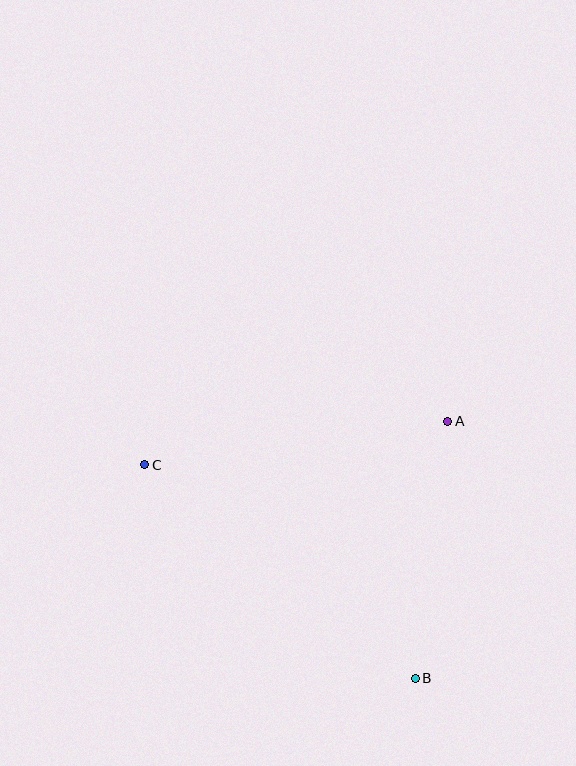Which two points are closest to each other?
Points A and B are closest to each other.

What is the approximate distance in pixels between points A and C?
The distance between A and C is approximately 306 pixels.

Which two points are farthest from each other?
Points B and C are farthest from each other.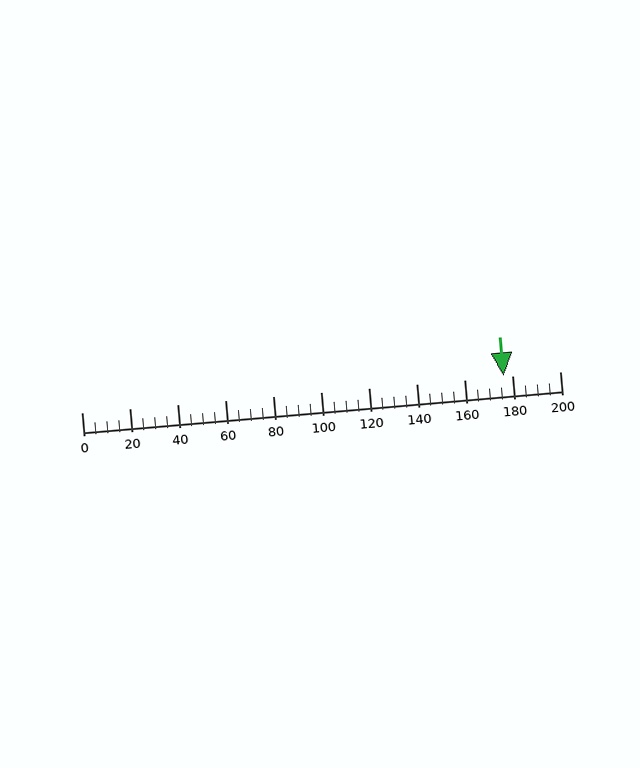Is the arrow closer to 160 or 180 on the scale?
The arrow is closer to 180.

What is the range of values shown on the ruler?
The ruler shows values from 0 to 200.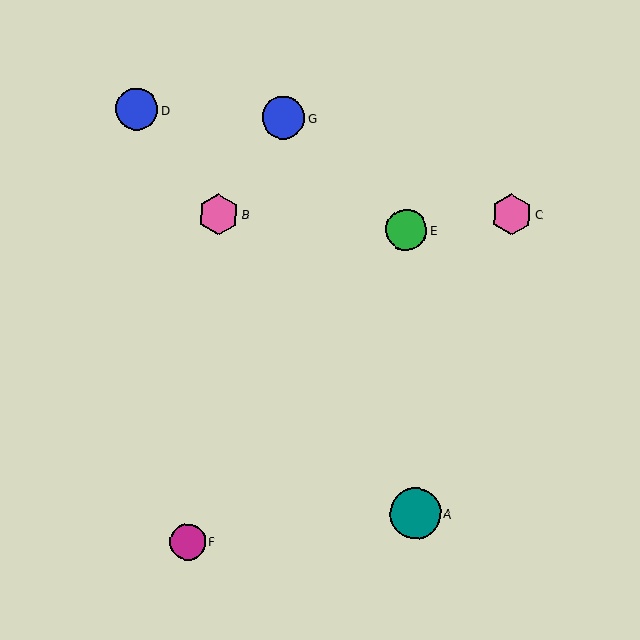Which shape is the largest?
The teal circle (labeled A) is the largest.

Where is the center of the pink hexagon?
The center of the pink hexagon is at (218, 215).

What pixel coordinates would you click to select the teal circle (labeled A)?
Click at (415, 513) to select the teal circle A.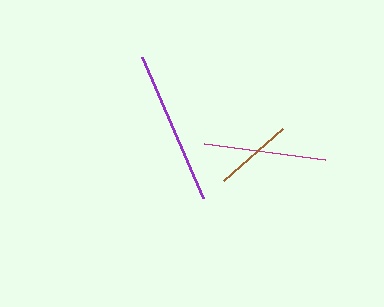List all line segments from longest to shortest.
From longest to shortest: purple, magenta, brown.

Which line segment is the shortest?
The brown line is the shortest at approximately 79 pixels.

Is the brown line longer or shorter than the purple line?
The purple line is longer than the brown line.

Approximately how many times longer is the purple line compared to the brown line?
The purple line is approximately 2.0 times the length of the brown line.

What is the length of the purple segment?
The purple segment is approximately 153 pixels long.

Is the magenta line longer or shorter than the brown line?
The magenta line is longer than the brown line.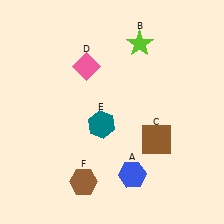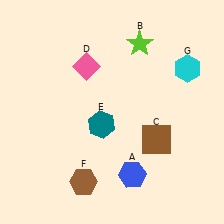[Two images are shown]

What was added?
A cyan hexagon (G) was added in Image 2.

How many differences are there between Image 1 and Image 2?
There is 1 difference between the two images.